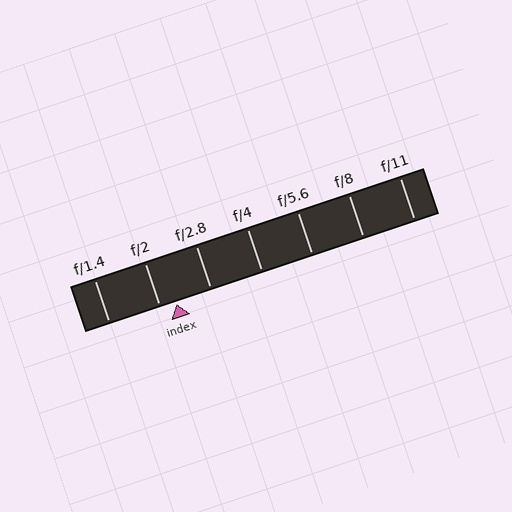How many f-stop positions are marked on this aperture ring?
There are 7 f-stop positions marked.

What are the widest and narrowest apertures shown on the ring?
The widest aperture shown is f/1.4 and the narrowest is f/11.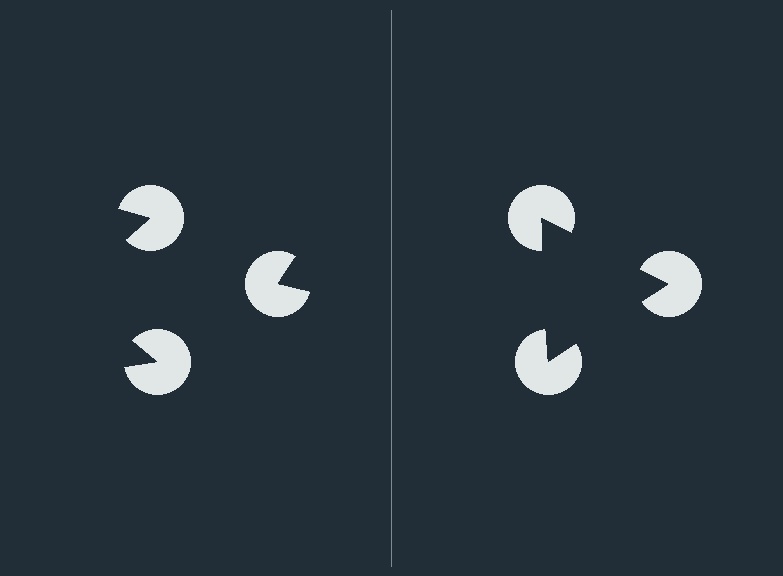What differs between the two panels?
The pac-man discs are positioned identically on both sides; only the wedge orientations differ. On the right they align to a triangle; on the left they are misaligned.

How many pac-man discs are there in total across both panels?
6 — 3 on each side.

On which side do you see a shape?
An illusory triangle appears on the right side. On the left side the wedge cuts are rotated, so no coherent shape forms.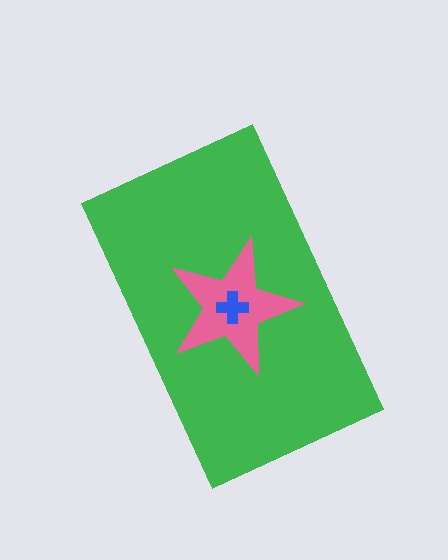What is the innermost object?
The blue cross.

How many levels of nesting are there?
3.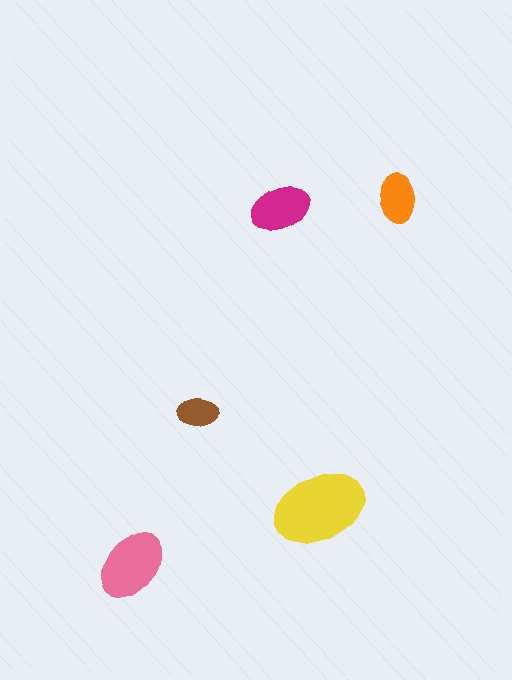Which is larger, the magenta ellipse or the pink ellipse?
The pink one.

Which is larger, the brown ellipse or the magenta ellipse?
The magenta one.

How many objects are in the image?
There are 5 objects in the image.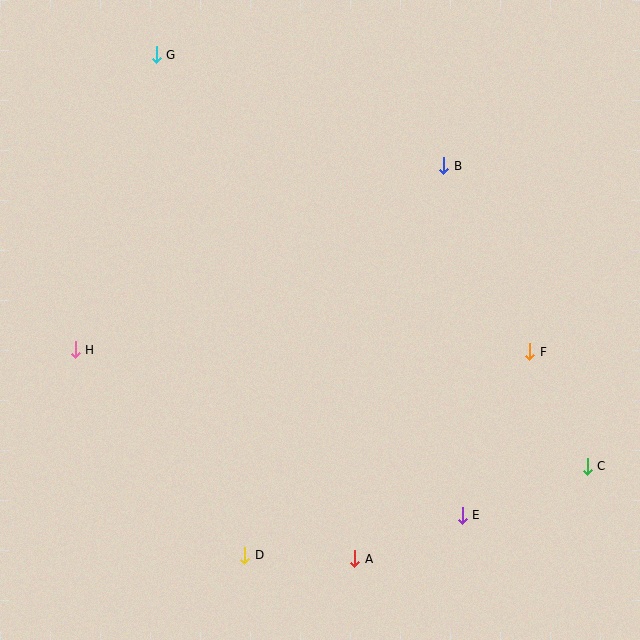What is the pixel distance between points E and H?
The distance between E and H is 421 pixels.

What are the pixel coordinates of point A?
Point A is at (355, 559).